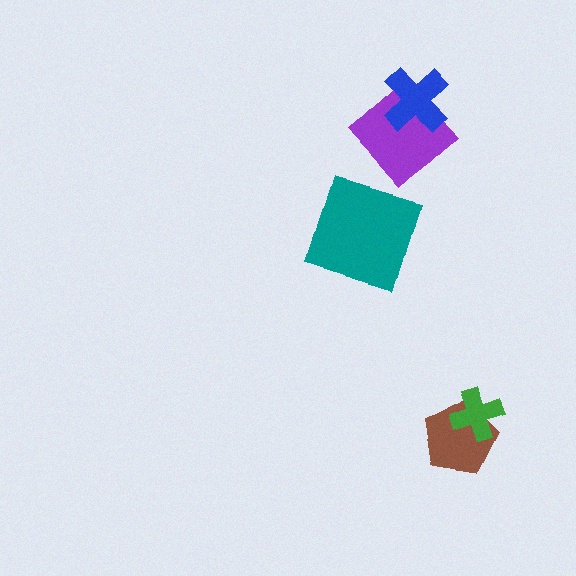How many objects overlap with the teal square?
0 objects overlap with the teal square.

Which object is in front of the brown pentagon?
The green cross is in front of the brown pentagon.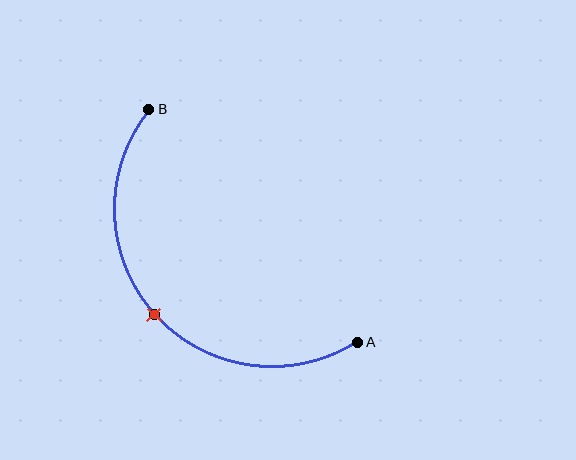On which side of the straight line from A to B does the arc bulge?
The arc bulges below and to the left of the straight line connecting A and B.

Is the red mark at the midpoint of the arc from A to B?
Yes. The red mark lies on the arc at equal arc-length from both A and B — it is the arc midpoint.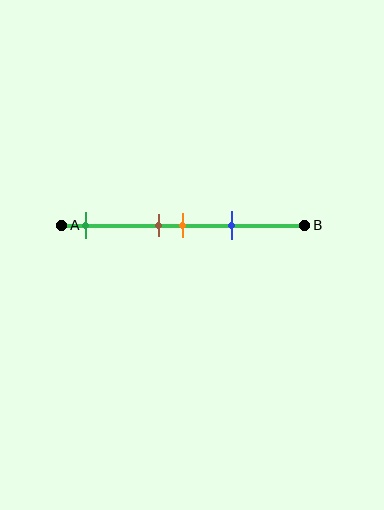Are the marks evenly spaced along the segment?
No, the marks are not evenly spaced.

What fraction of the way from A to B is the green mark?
The green mark is approximately 10% (0.1) of the way from A to B.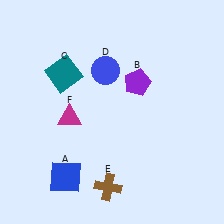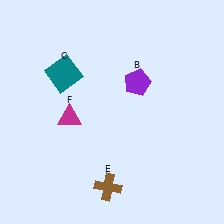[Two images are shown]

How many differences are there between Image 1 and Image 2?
There are 2 differences between the two images.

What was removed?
The blue square (A), the blue circle (D) were removed in Image 2.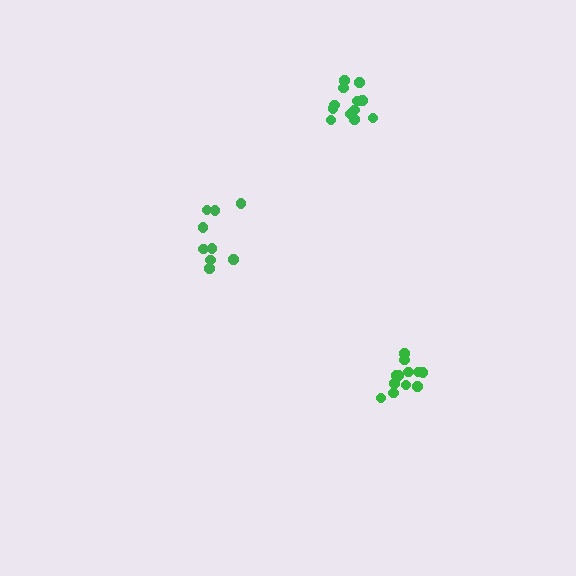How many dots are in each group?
Group 1: 9 dots, Group 2: 12 dots, Group 3: 12 dots (33 total).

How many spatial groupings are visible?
There are 3 spatial groupings.